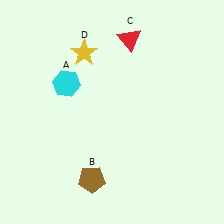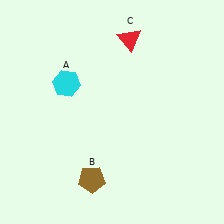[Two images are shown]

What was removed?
The yellow star (D) was removed in Image 2.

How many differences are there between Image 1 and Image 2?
There is 1 difference between the two images.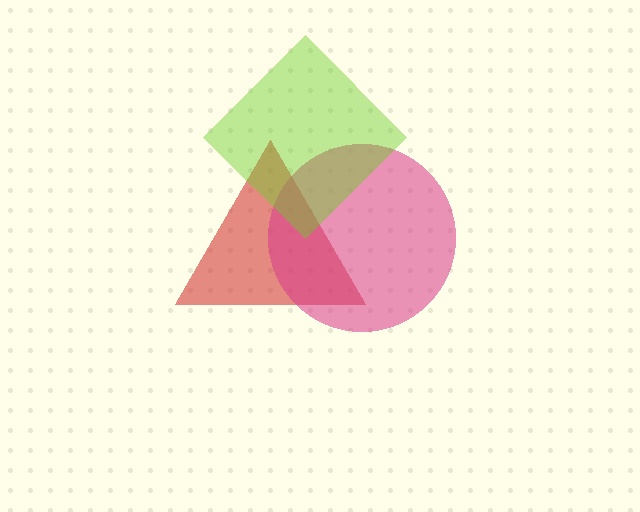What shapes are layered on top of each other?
The layered shapes are: a red triangle, a magenta circle, a lime diamond.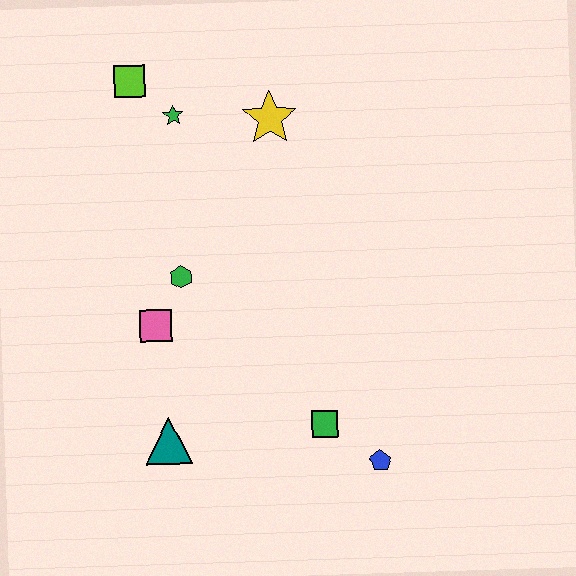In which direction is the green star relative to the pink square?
The green star is above the pink square.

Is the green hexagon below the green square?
No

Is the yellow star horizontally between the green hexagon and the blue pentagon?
Yes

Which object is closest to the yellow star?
The green star is closest to the yellow star.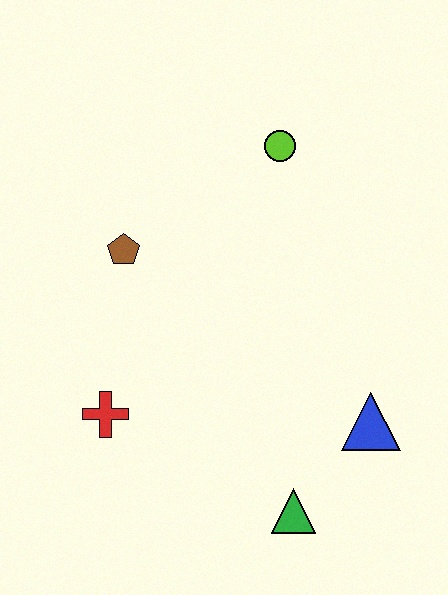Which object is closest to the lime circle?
The brown pentagon is closest to the lime circle.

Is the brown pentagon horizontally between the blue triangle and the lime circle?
No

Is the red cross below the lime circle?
Yes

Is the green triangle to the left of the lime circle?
No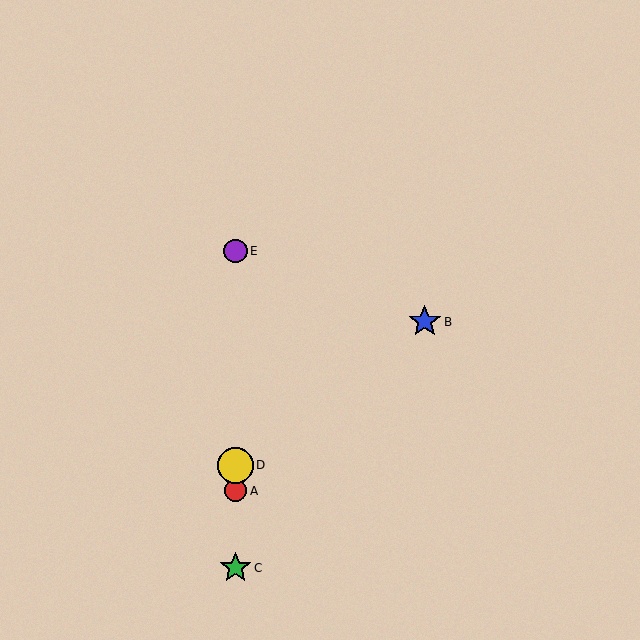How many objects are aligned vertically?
4 objects (A, C, D, E) are aligned vertically.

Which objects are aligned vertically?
Objects A, C, D, E are aligned vertically.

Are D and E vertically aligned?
Yes, both are at x≈236.